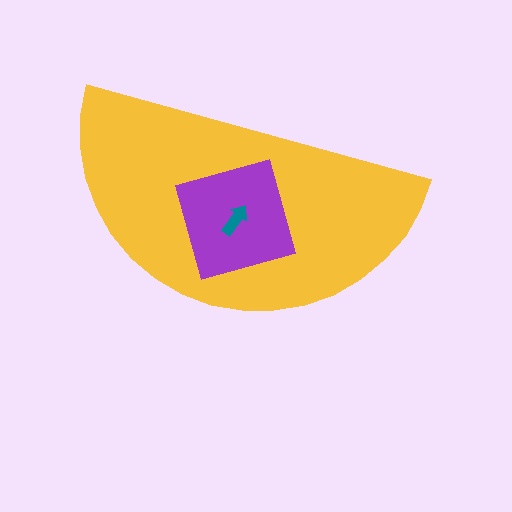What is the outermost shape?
The yellow semicircle.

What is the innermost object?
The teal arrow.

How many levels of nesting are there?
3.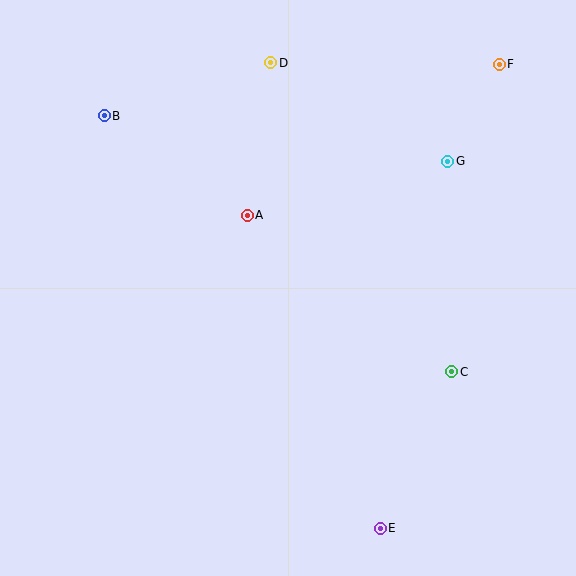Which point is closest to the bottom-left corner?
Point E is closest to the bottom-left corner.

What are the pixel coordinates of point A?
Point A is at (247, 215).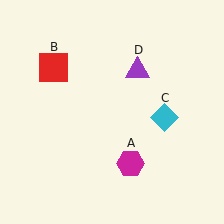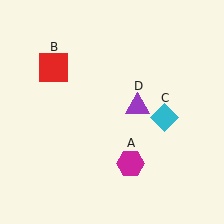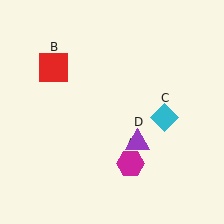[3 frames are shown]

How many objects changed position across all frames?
1 object changed position: purple triangle (object D).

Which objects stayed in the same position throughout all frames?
Magenta hexagon (object A) and red square (object B) and cyan diamond (object C) remained stationary.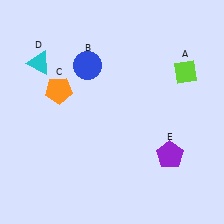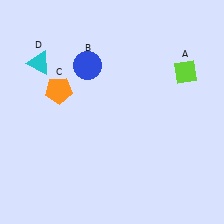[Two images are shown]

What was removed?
The purple pentagon (E) was removed in Image 2.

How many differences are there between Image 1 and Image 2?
There is 1 difference between the two images.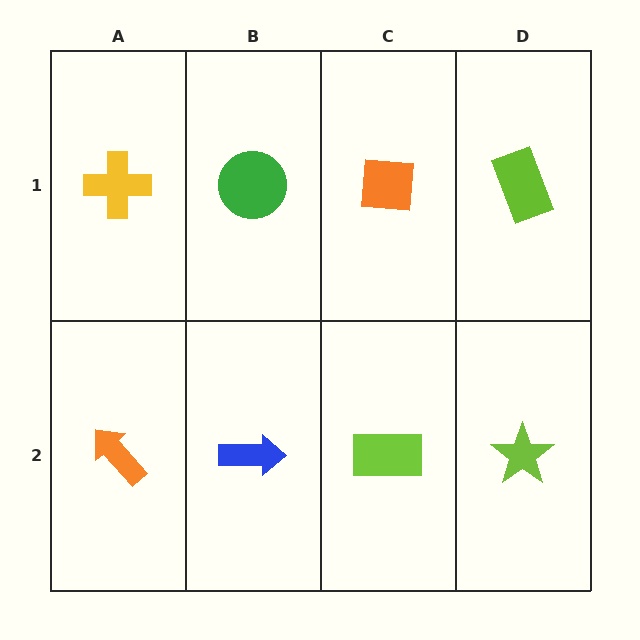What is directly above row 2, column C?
An orange square.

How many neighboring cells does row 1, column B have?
3.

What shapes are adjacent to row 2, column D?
A lime rectangle (row 1, column D), a lime rectangle (row 2, column C).